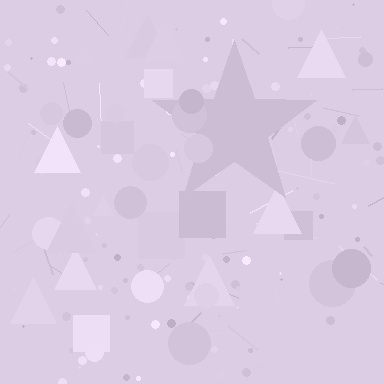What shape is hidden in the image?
A star is hidden in the image.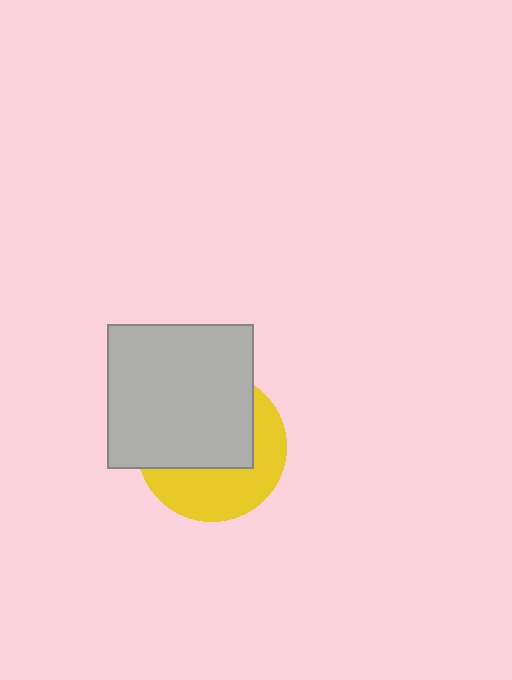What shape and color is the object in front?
The object in front is a light gray rectangle.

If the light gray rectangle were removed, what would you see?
You would see the complete yellow circle.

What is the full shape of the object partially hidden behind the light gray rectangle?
The partially hidden object is a yellow circle.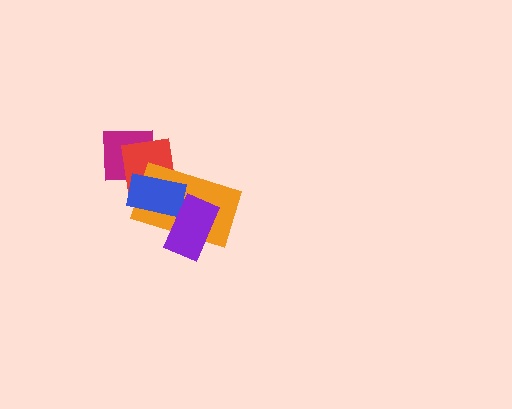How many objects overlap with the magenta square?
2 objects overlap with the magenta square.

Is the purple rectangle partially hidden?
No, no other shape covers it.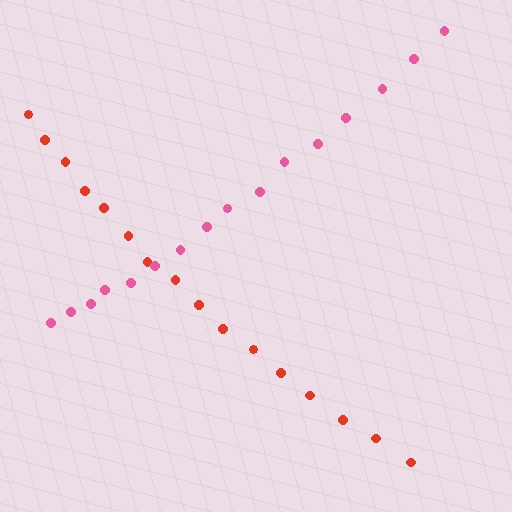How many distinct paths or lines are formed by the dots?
There are 2 distinct paths.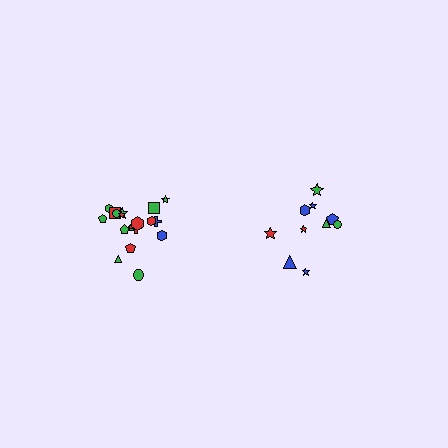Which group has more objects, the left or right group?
The left group.